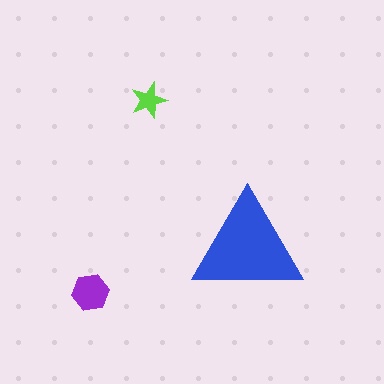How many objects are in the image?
There are 3 objects in the image.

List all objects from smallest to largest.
The lime star, the purple hexagon, the blue triangle.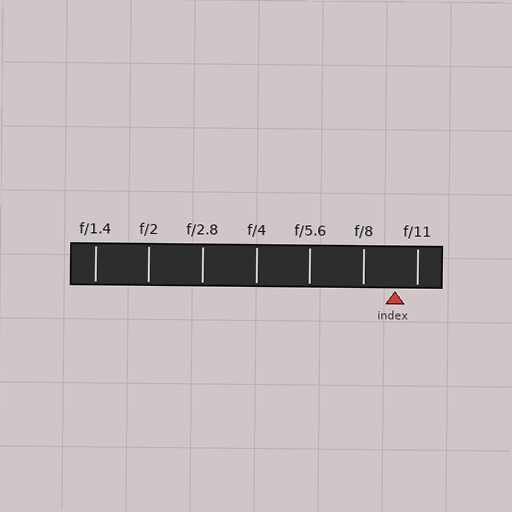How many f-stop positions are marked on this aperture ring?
There are 7 f-stop positions marked.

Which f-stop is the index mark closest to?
The index mark is closest to f/11.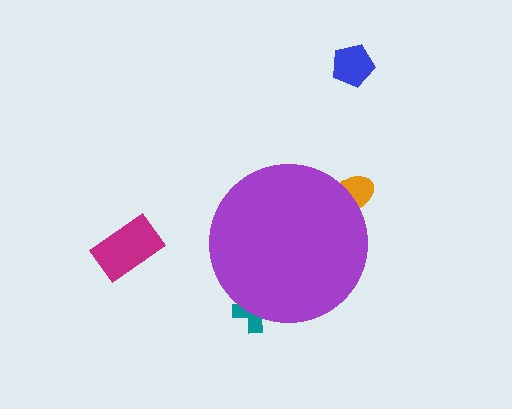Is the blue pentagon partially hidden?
No, the blue pentagon is fully visible.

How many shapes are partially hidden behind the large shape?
2 shapes are partially hidden.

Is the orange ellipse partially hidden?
Yes, the orange ellipse is partially hidden behind the purple circle.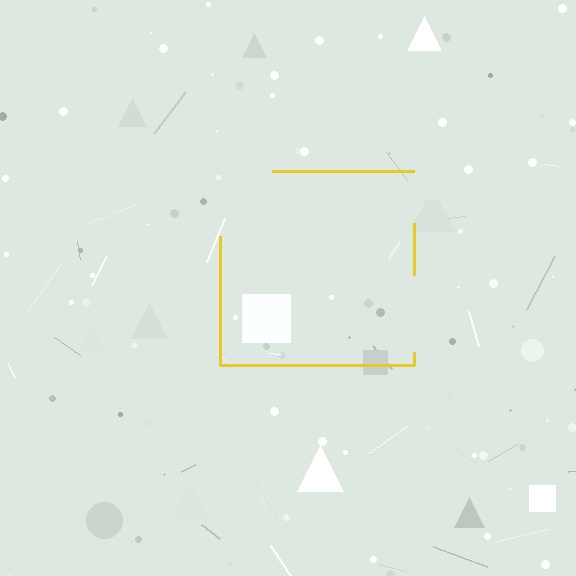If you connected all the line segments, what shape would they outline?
They would outline a square.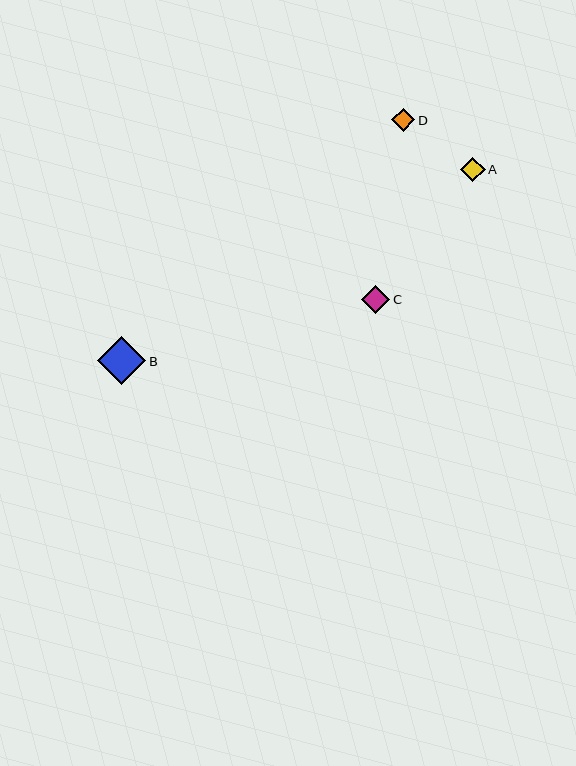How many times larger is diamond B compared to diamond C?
Diamond B is approximately 1.7 times the size of diamond C.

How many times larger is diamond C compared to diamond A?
Diamond C is approximately 1.2 times the size of diamond A.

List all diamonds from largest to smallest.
From largest to smallest: B, C, A, D.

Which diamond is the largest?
Diamond B is the largest with a size of approximately 48 pixels.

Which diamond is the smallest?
Diamond D is the smallest with a size of approximately 23 pixels.